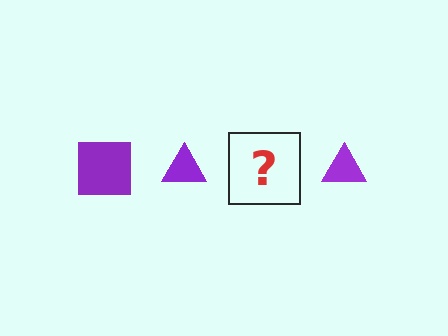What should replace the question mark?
The question mark should be replaced with a purple square.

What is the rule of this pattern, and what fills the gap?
The rule is that the pattern cycles through square, triangle shapes in purple. The gap should be filled with a purple square.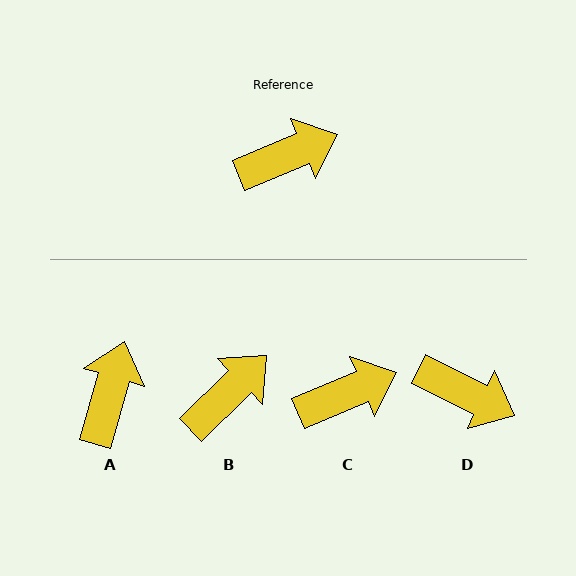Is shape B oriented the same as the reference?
No, it is off by about 22 degrees.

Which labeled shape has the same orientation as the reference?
C.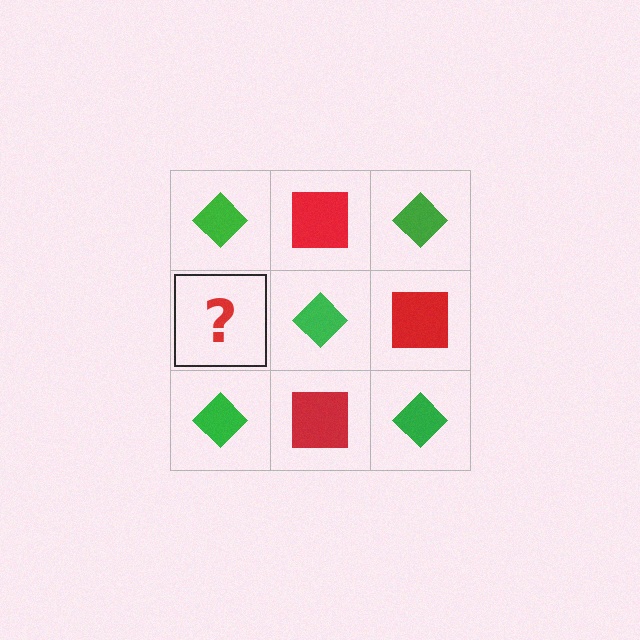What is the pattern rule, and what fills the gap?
The rule is that it alternates green diamond and red square in a checkerboard pattern. The gap should be filled with a red square.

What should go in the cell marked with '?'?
The missing cell should contain a red square.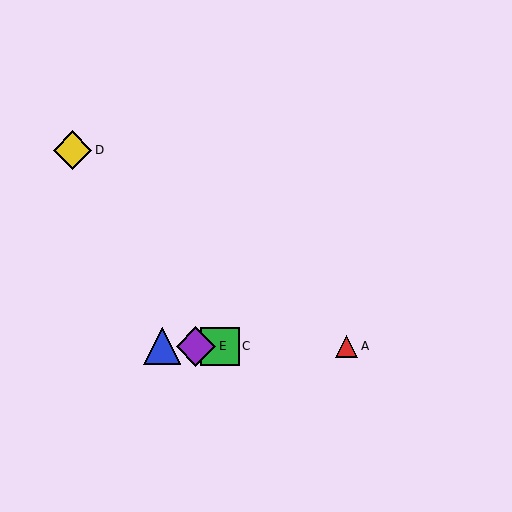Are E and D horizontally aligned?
No, E is at y≈346 and D is at y≈150.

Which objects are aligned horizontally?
Objects A, B, C, E are aligned horizontally.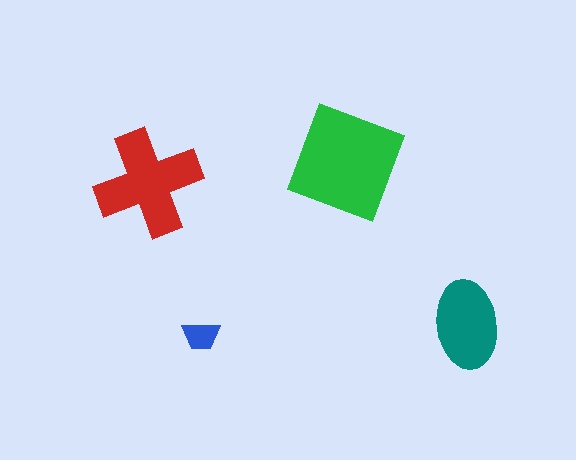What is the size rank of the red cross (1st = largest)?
2nd.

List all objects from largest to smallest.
The green square, the red cross, the teal ellipse, the blue trapezoid.